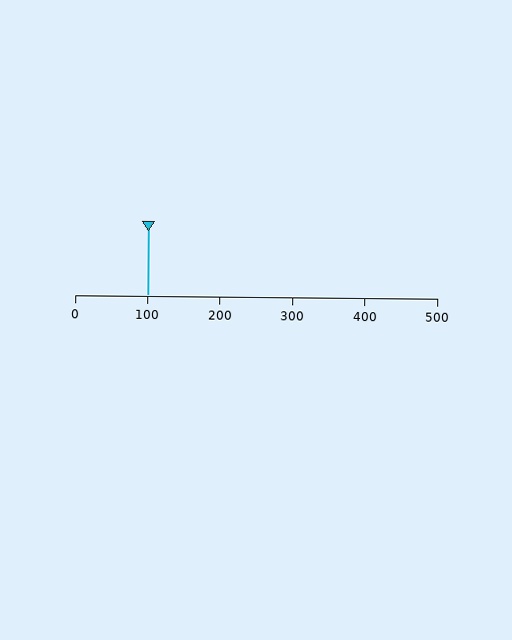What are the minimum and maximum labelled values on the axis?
The axis runs from 0 to 500.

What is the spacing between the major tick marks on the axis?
The major ticks are spaced 100 apart.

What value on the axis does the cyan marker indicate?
The marker indicates approximately 100.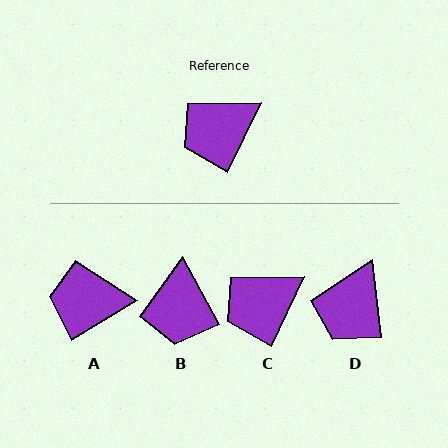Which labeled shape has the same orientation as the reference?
C.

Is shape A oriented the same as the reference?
No, it is off by about 33 degrees.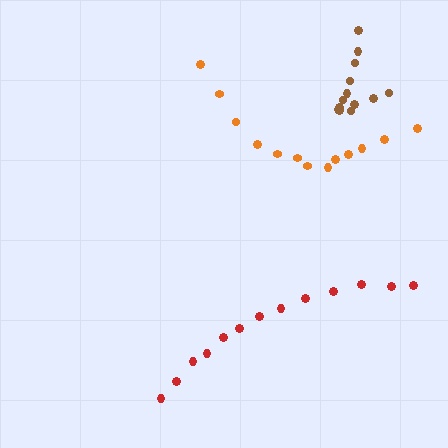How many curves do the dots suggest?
There are 3 distinct paths.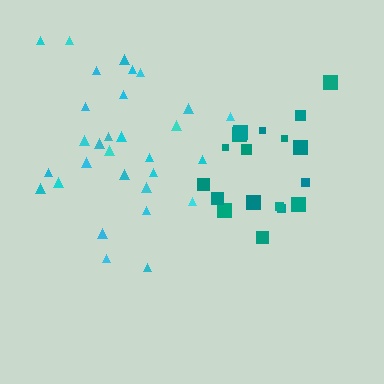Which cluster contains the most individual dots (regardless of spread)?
Cyan (30).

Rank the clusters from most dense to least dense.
teal, cyan.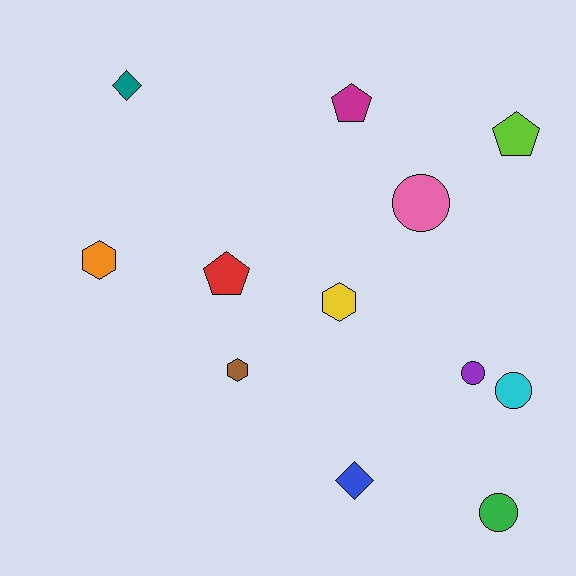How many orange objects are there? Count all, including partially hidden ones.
There is 1 orange object.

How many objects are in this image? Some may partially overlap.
There are 12 objects.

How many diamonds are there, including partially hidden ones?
There are 2 diamonds.